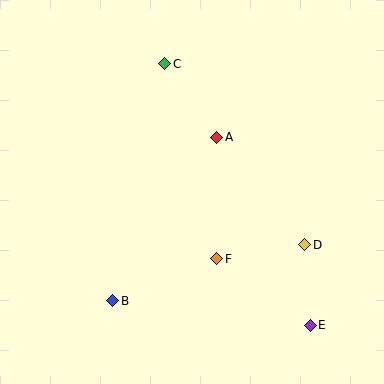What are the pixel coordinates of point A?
Point A is at (217, 137).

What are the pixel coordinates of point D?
Point D is at (305, 245).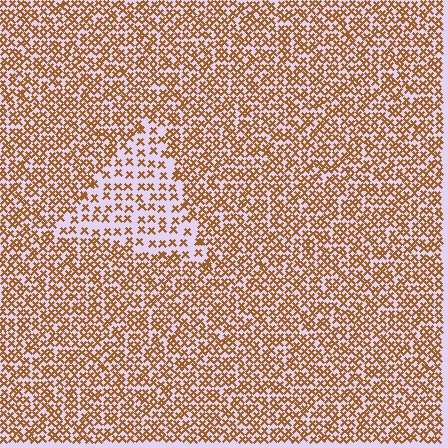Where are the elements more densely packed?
The elements are more densely packed outside the triangle boundary.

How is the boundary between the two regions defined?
The boundary is defined by a change in element density (approximately 2.0x ratio). All elements are the same color, size, and shape.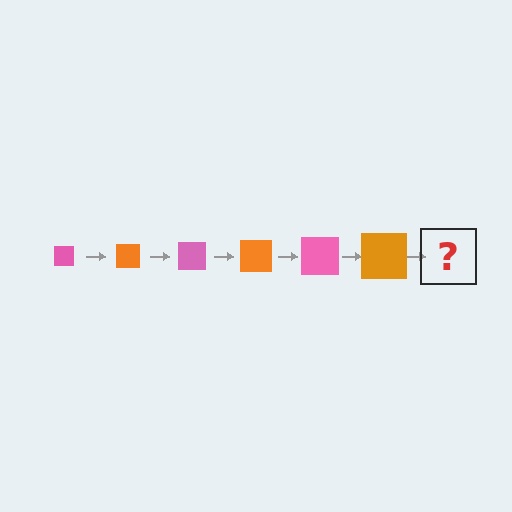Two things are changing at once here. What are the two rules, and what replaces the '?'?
The two rules are that the square grows larger each step and the color cycles through pink and orange. The '?' should be a pink square, larger than the previous one.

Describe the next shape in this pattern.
It should be a pink square, larger than the previous one.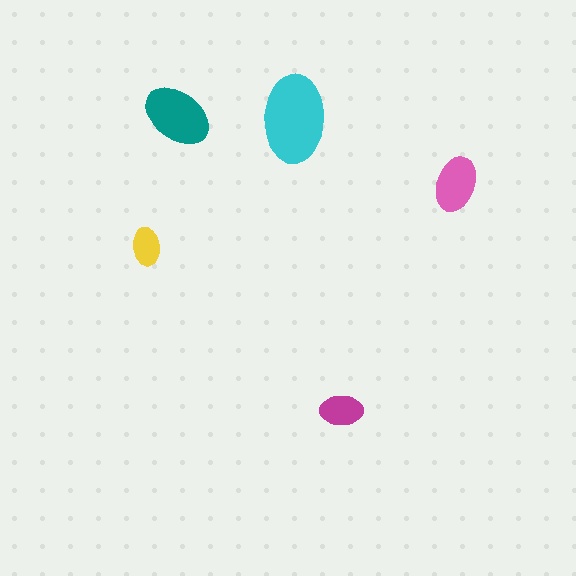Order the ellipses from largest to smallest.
the cyan one, the teal one, the pink one, the magenta one, the yellow one.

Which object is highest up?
The teal ellipse is topmost.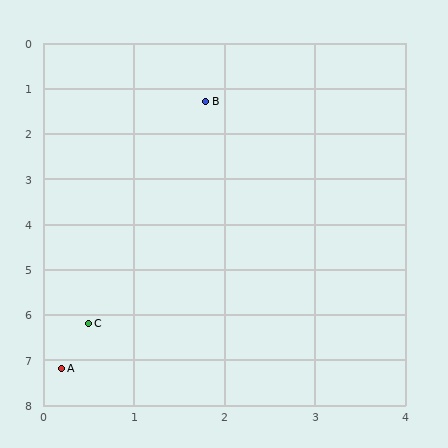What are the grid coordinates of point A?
Point A is at approximately (0.2, 7.2).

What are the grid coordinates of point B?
Point B is at approximately (1.8, 1.3).